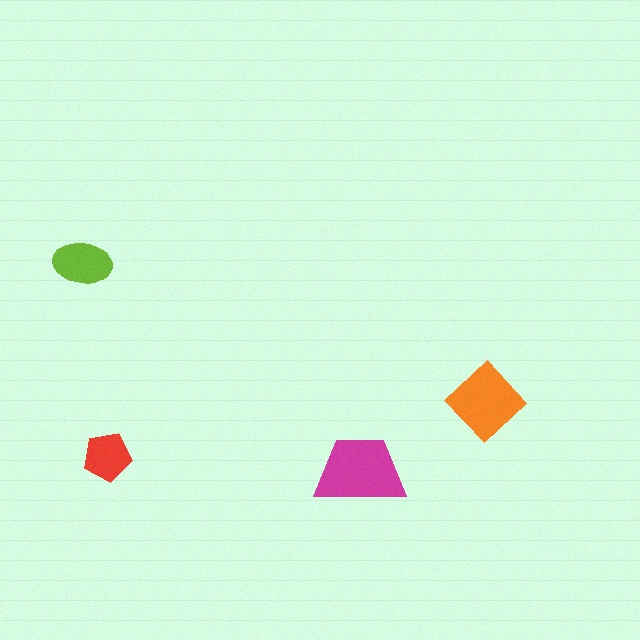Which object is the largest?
The magenta trapezoid.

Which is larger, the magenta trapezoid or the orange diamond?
The magenta trapezoid.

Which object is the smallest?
The red pentagon.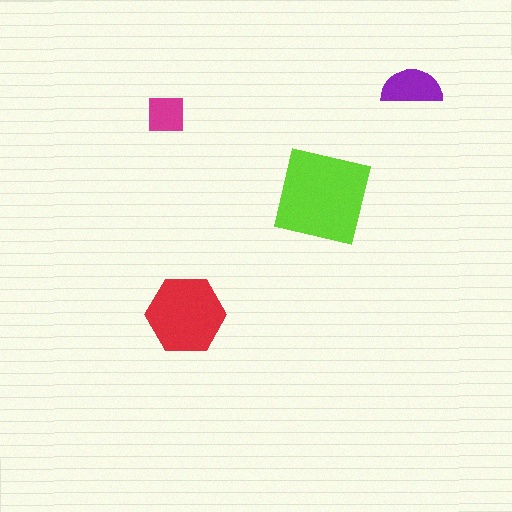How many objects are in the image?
There are 4 objects in the image.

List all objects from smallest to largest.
The magenta square, the purple semicircle, the red hexagon, the lime square.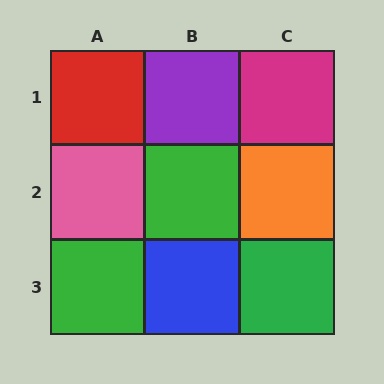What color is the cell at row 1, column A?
Red.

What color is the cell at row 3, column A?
Green.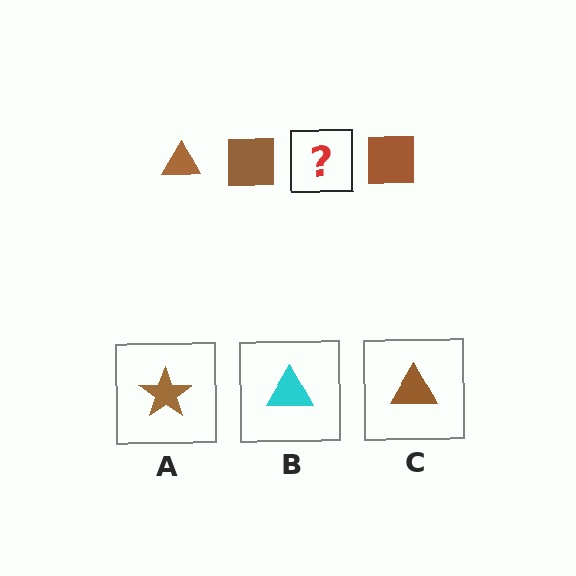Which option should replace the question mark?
Option C.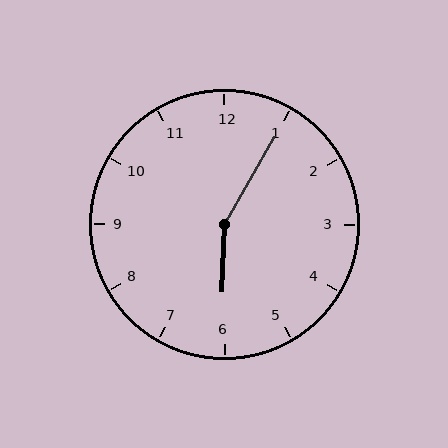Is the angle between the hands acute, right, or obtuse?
It is obtuse.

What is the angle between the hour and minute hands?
Approximately 152 degrees.